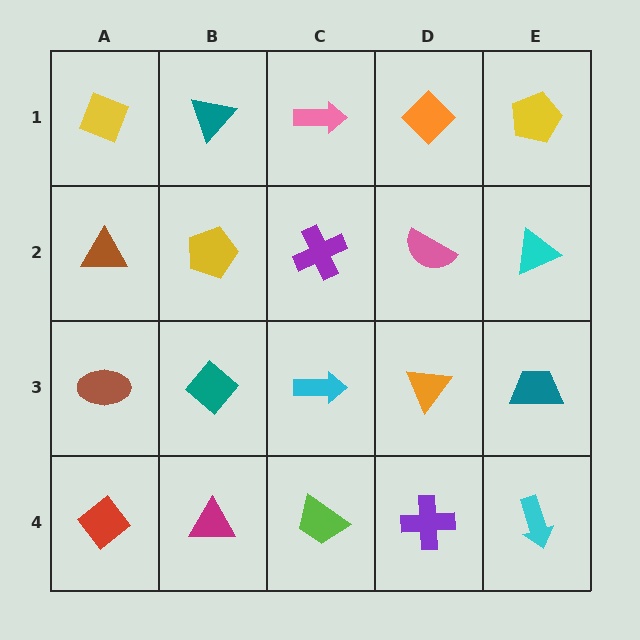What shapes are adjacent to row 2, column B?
A teal triangle (row 1, column B), a teal diamond (row 3, column B), a brown triangle (row 2, column A), a purple cross (row 2, column C).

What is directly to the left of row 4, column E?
A purple cross.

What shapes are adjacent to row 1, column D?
A pink semicircle (row 2, column D), a pink arrow (row 1, column C), a yellow pentagon (row 1, column E).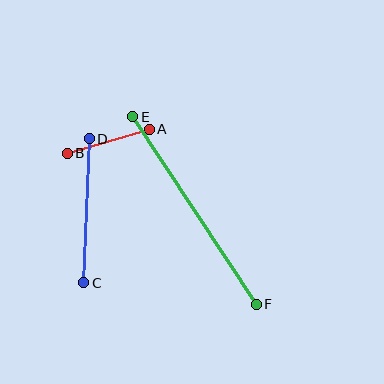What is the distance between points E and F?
The distance is approximately 225 pixels.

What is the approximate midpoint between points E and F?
The midpoint is at approximately (194, 211) pixels.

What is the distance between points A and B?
The distance is approximately 85 pixels.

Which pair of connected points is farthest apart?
Points E and F are farthest apart.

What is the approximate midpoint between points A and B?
The midpoint is at approximately (108, 141) pixels.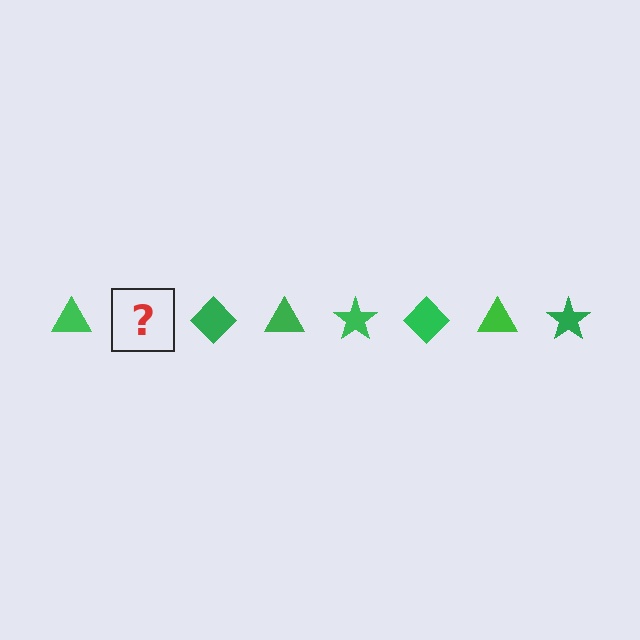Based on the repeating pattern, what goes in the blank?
The blank should be a green star.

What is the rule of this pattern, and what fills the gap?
The rule is that the pattern cycles through triangle, star, diamond shapes in green. The gap should be filled with a green star.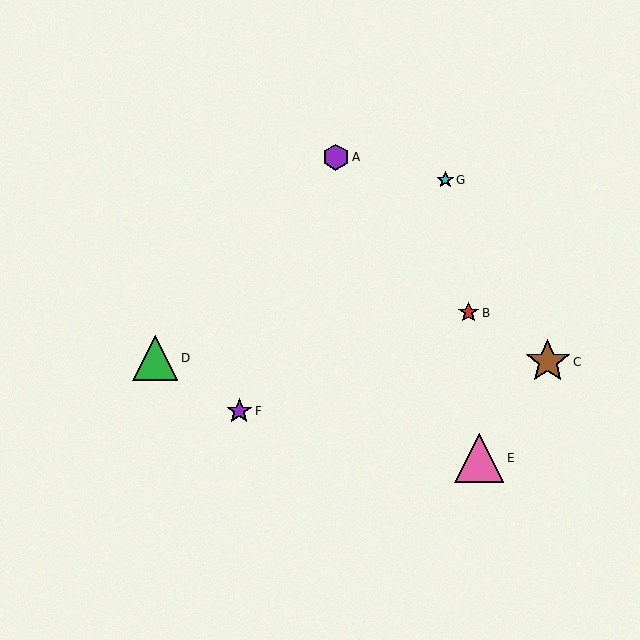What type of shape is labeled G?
Shape G is a cyan star.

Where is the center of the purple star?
The center of the purple star is at (239, 411).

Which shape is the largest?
The pink triangle (labeled E) is the largest.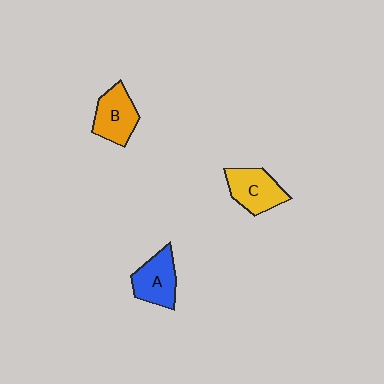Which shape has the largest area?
Shape C (yellow).